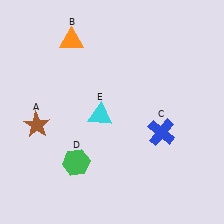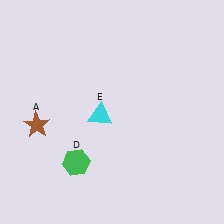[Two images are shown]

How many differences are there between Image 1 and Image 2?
There are 2 differences between the two images.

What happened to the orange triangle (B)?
The orange triangle (B) was removed in Image 2. It was in the top-left area of Image 1.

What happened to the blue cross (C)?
The blue cross (C) was removed in Image 2. It was in the bottom-right area of Image 1.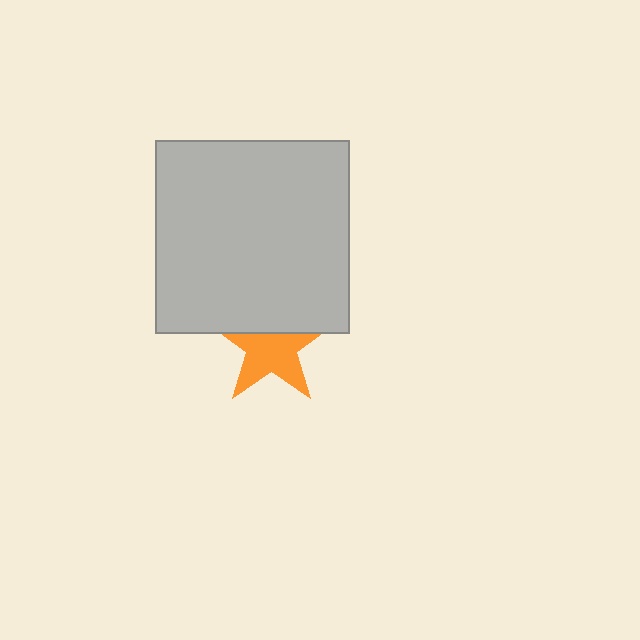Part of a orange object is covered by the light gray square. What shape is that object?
It is a star.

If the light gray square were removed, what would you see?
You would see the complete orange star.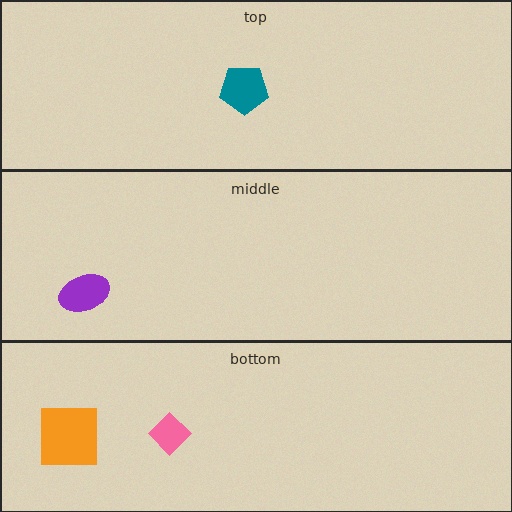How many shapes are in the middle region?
1.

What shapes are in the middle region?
The purple ellipse.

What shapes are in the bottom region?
The pink diamond, the orange square.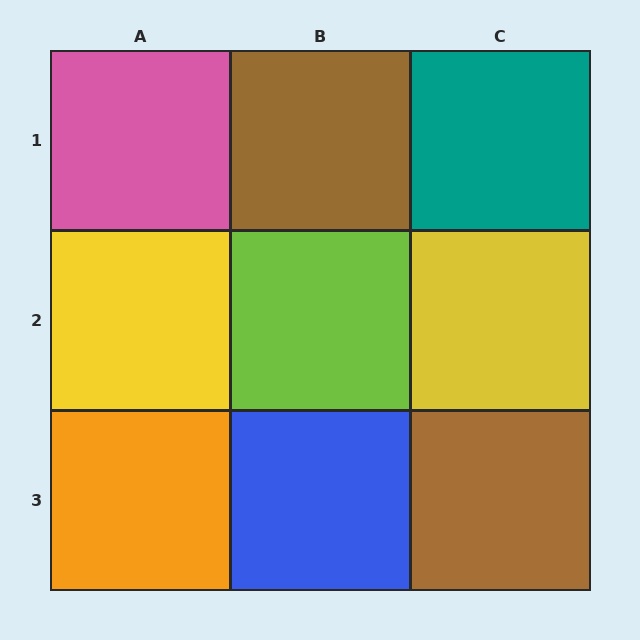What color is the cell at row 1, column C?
Teal.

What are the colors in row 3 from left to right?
Orange, blue, brown.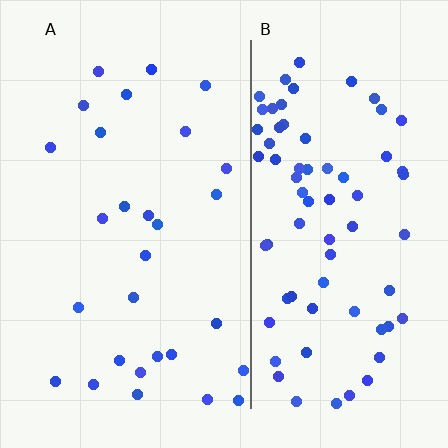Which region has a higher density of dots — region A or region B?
B (the right).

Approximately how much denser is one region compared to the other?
Approximately 2.6× — region B over region A.